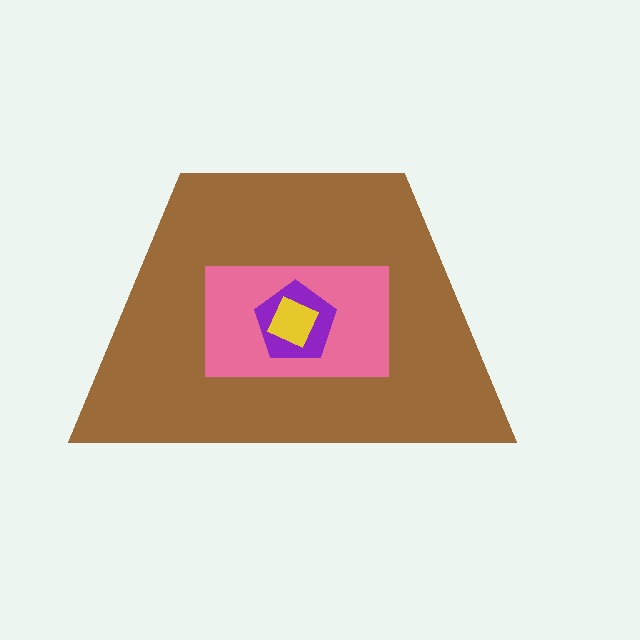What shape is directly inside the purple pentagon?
The yellow square.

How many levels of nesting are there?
4.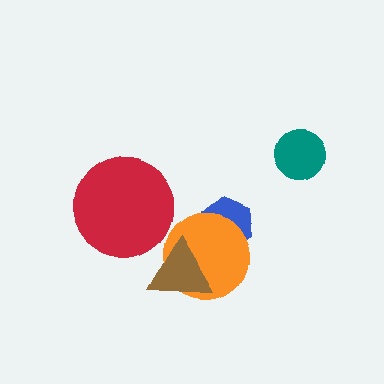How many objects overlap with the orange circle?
2 objects overlap with the orange circle.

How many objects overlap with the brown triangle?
1 object overlaps with the brown triangle.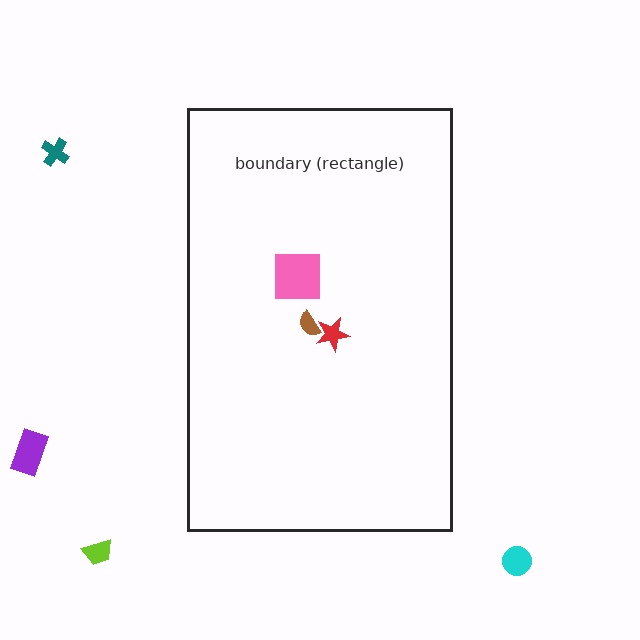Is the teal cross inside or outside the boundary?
Outside.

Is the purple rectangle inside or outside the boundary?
Outside.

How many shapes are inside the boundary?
3 inside, 4 outside.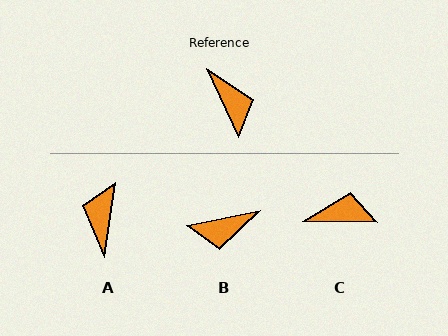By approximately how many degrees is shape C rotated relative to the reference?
Approximately 65 degrees counter-clockwise.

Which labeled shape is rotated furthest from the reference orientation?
A, about 146 degrees away.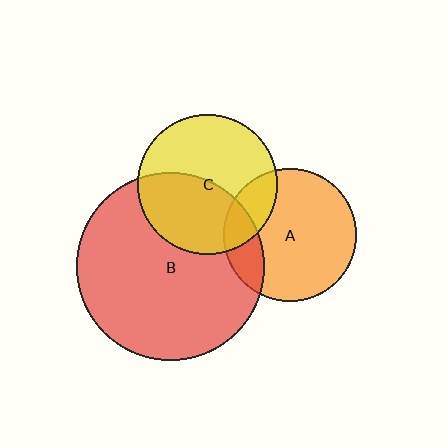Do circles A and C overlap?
Yes.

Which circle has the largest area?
Circle B (red).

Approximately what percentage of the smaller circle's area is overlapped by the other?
Approximately 20%.